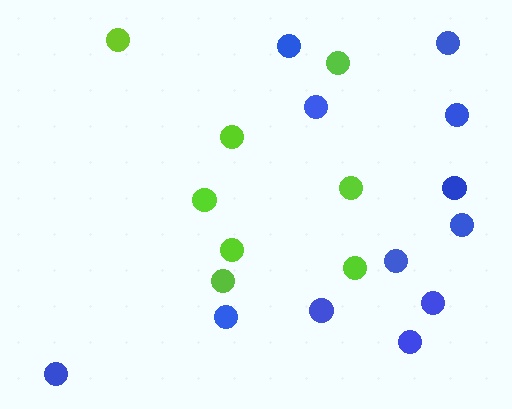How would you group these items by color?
There are 2 groups: one group of blue circles (12) and one group of lime circles (8).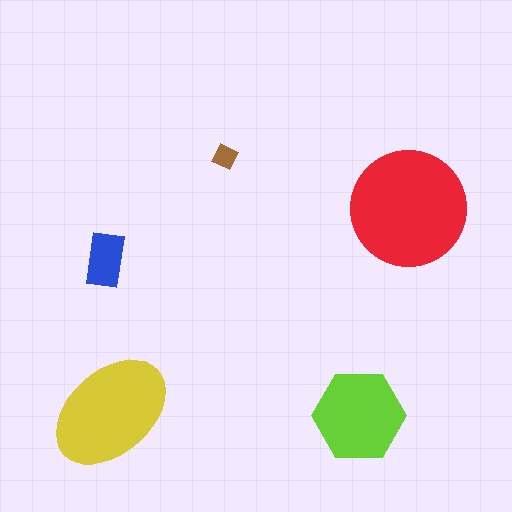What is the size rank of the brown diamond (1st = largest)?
5th.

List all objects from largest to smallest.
The red circle, the yellow ellipse, the lime hexagon, the blue rectangle, the brown diamond.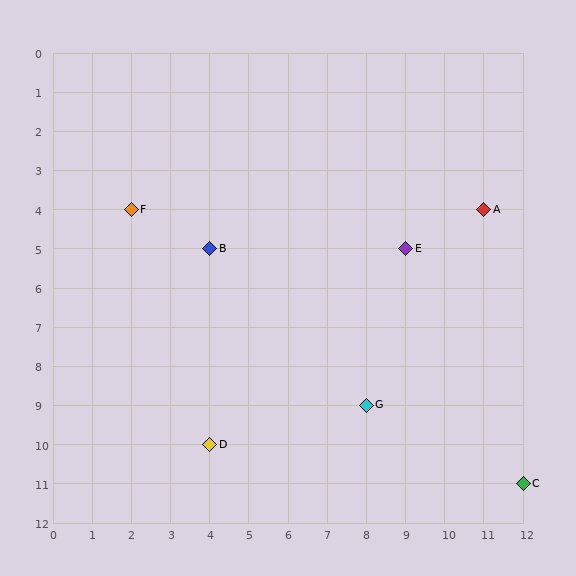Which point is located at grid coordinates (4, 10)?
Point D is at (4, 10).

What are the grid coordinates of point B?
Point B is at grid coordinates (4, 5).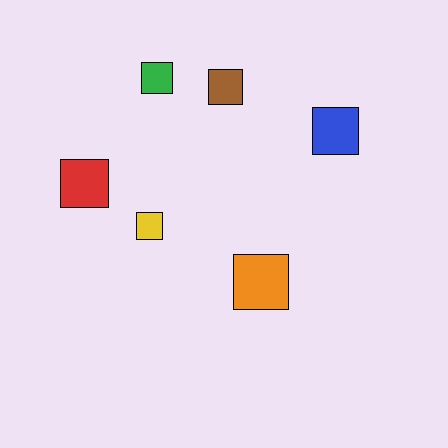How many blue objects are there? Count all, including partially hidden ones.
There is 1 blue object.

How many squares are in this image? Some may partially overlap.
There are 6 squares.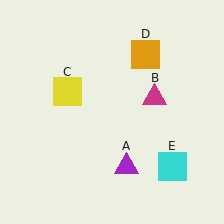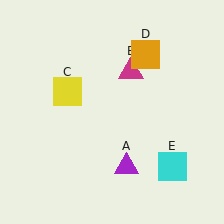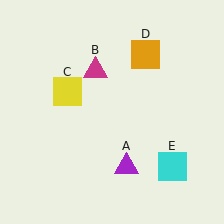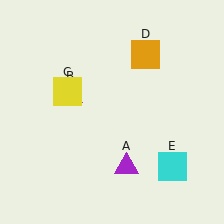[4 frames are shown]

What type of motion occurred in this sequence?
The magenta triangle (object B) rotated counterclockwise around the center of the scene.